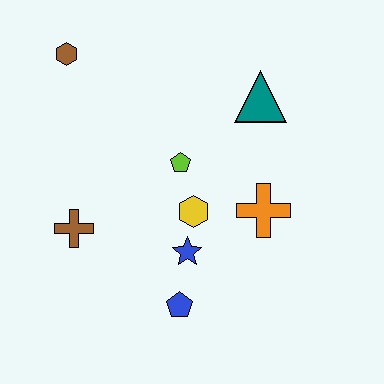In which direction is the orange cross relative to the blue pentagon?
The orange cross is above the blue pentagon.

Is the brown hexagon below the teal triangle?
No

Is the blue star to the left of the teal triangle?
Yes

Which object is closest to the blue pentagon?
The blue star is closest to the blue pentagon.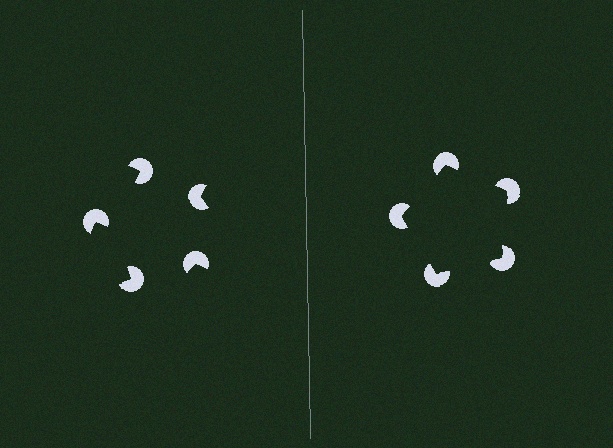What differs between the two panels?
The pac-man discs are positioned identically on both sides; only the wedge orientations differ. On the right they align to a pentagon; on the left they are misaligned.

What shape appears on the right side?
An illusory pentagon.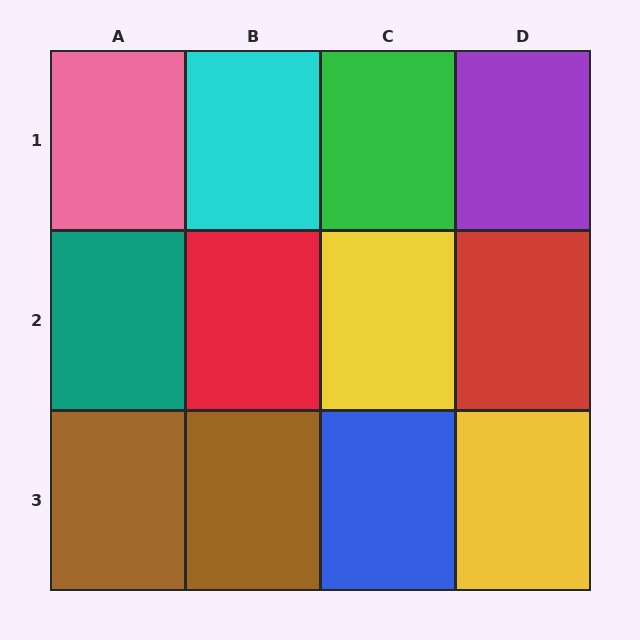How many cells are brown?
2 cells are brown.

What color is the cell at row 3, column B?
Brown.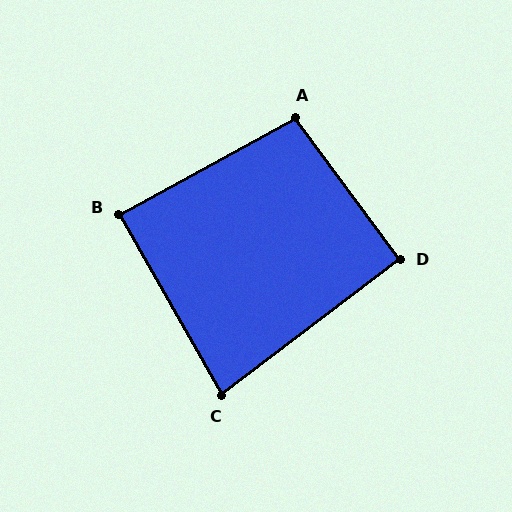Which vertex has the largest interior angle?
A, at approximately 98 degrees.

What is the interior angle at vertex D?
Approximately 91 degrees (approximately right).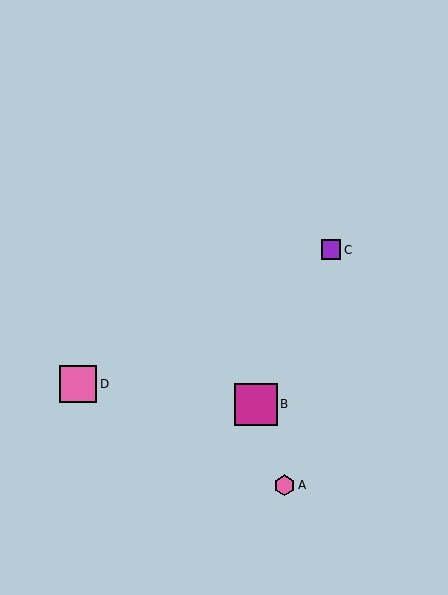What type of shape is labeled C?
Shape C is a purple square.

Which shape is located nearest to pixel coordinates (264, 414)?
The magenta square (labeled B) at (256, 404) is nearest to that location.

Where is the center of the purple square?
The center of the purple square is at (331, 250).